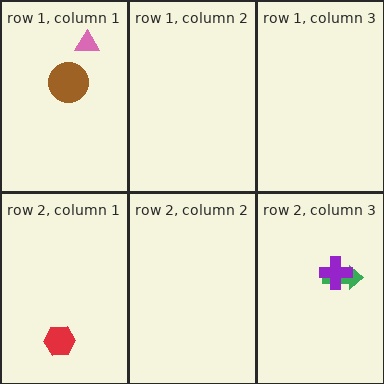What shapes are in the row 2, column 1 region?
The red hexagon.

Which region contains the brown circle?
The row 1, column 1 region.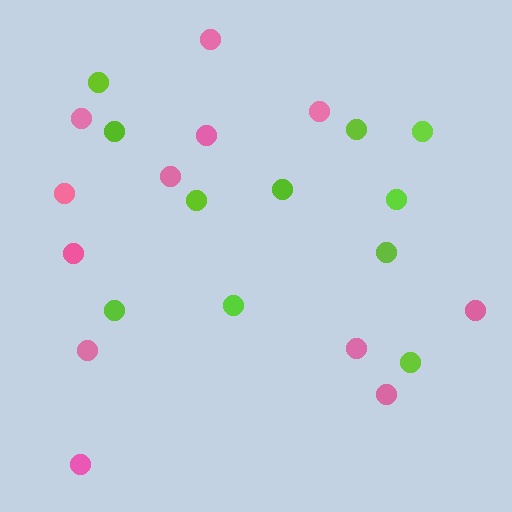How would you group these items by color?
There are 2 groups: one group of lime circles (11) and one group of pink circles (12).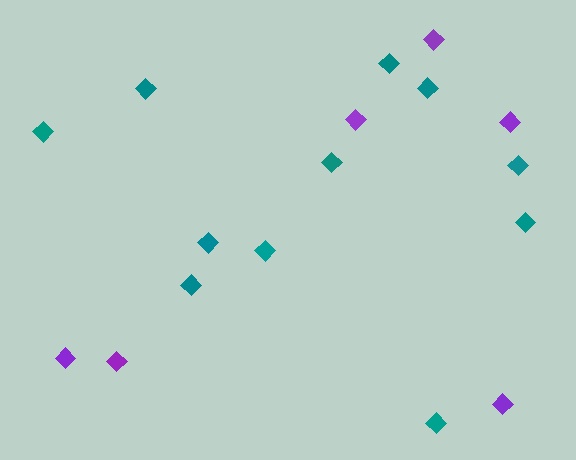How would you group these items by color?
There are 2 groups: one group of purple diamonds (6) and one group of teal diamonds (11).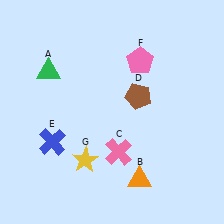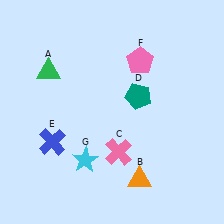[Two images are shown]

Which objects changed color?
D changed from brown to teal. G changed from yellow to cyan.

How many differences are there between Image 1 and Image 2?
There are 2 differences between the two images.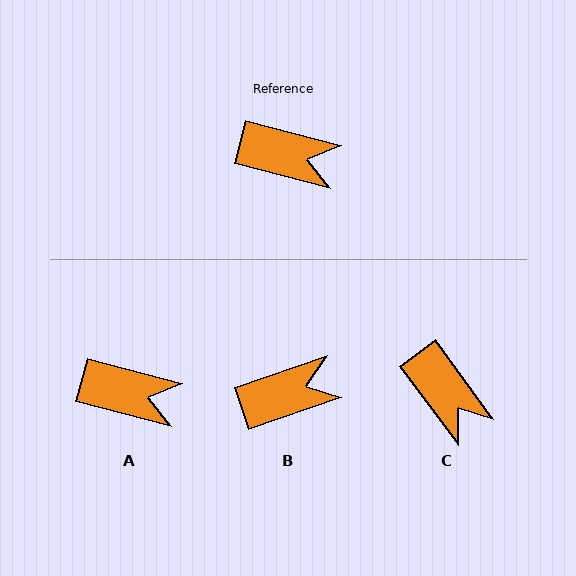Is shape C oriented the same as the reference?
No, it is off by about 39 degrees.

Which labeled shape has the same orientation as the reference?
A.